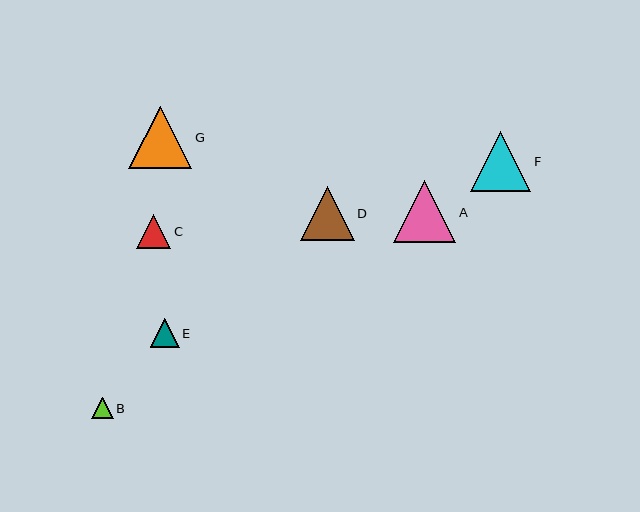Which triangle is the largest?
Triangle G is the largest with a size of approximately 63 pixels.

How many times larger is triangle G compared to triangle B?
Triangle G is approximately 2.9 times the size of triangle B.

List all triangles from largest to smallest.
From largest to smallest: G, A, F, D, C, E, B.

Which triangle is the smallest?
Triangle B is the smallest with a size of approximately 22 pixels.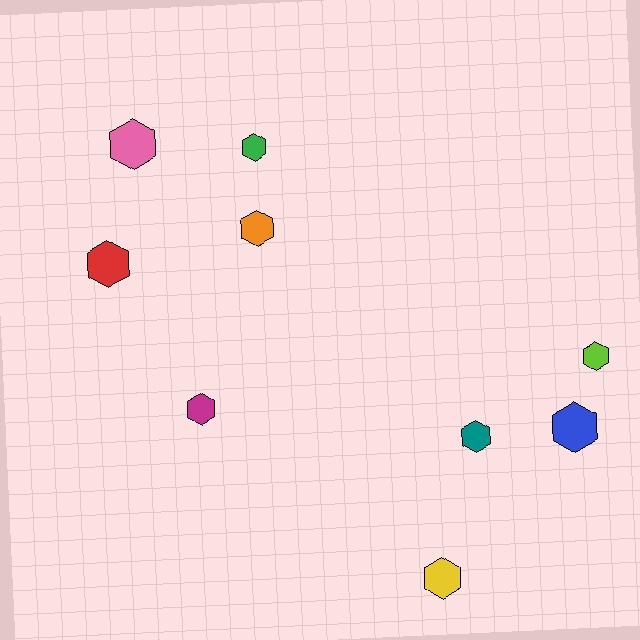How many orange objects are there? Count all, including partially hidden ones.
There is 1 orange object.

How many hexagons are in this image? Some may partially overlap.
There are 9 hexagons.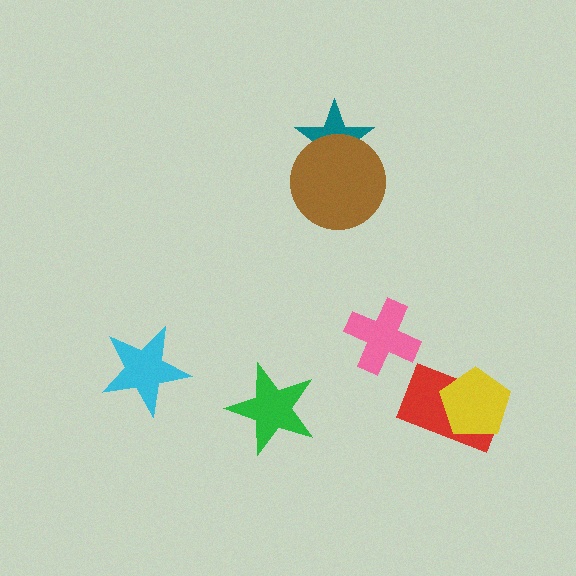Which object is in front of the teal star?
The brown circle is in front of the teal star.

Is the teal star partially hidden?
Yes, it is partially covered by another shape.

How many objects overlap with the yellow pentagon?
1 object overlaps with the yellow pentagon.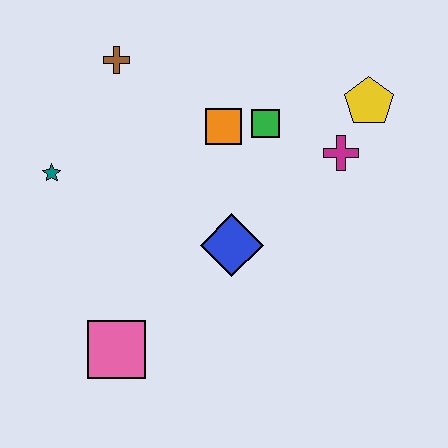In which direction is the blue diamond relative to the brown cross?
The blue diamond is below the brown cross.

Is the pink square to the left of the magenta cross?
Yes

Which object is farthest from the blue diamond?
The brown cross is farthest from the blue diamond.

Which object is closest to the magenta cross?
The yellow pentagon is closest to the magenta cross.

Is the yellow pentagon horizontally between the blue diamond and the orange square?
No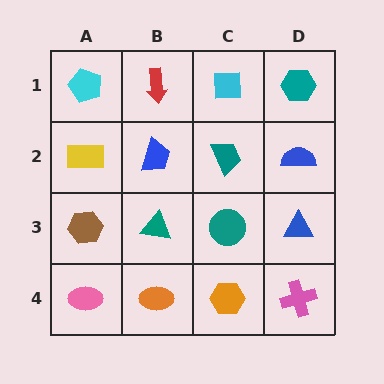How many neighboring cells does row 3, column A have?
3.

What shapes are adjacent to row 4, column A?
A brown hexagon (row 3, column A), an orange ellipse (row 4, column B).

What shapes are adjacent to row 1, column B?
A blue trapezoid (row 2, column B), a cyan pentagon (row 1, column A), a cyan square (row 1, column C).